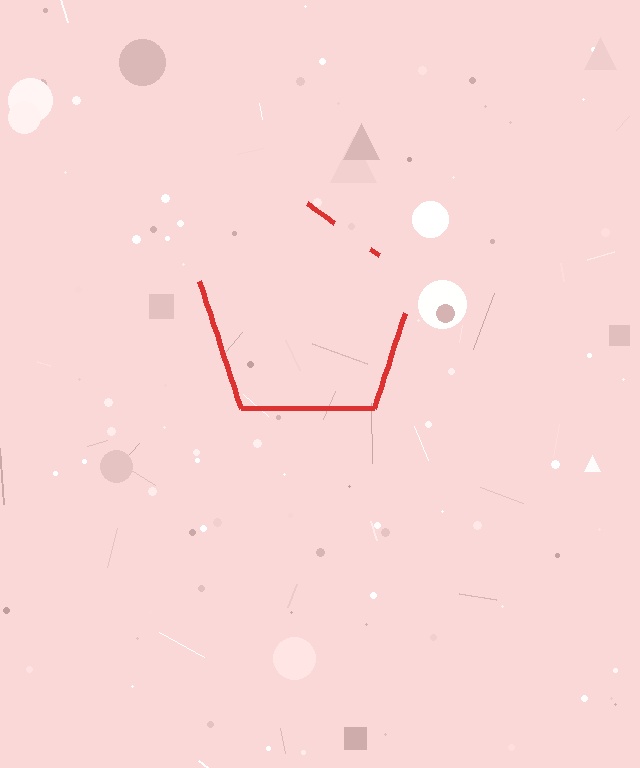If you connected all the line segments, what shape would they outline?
They would outline a pentagon.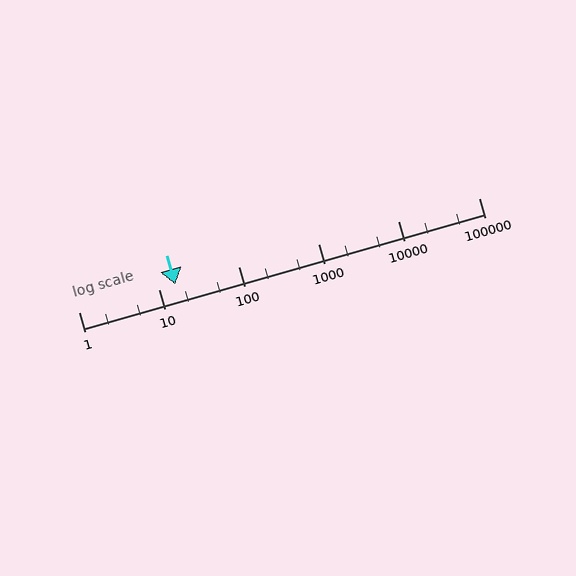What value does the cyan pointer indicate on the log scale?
The pointer indicates approximately 16.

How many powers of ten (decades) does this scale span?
The scale spans 5 decades, from 1 to 100000.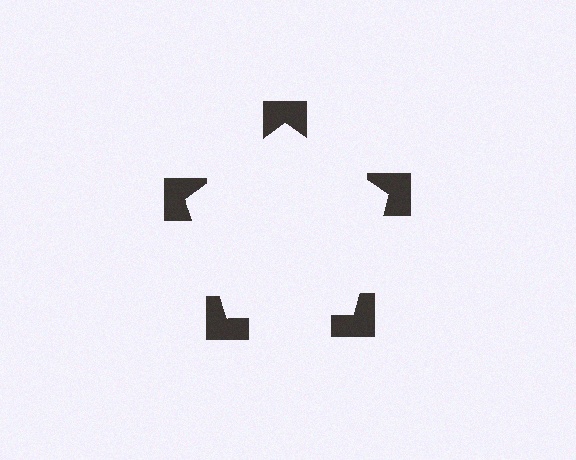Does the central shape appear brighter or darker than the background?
It typically appears slightly brighter than the background, even though no actual brightness change is drawn.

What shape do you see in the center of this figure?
An illusory pentagon — its edges are inferred from the aligned wedge cuts in the notched squares, not physically drawn.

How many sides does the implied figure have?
5 sides.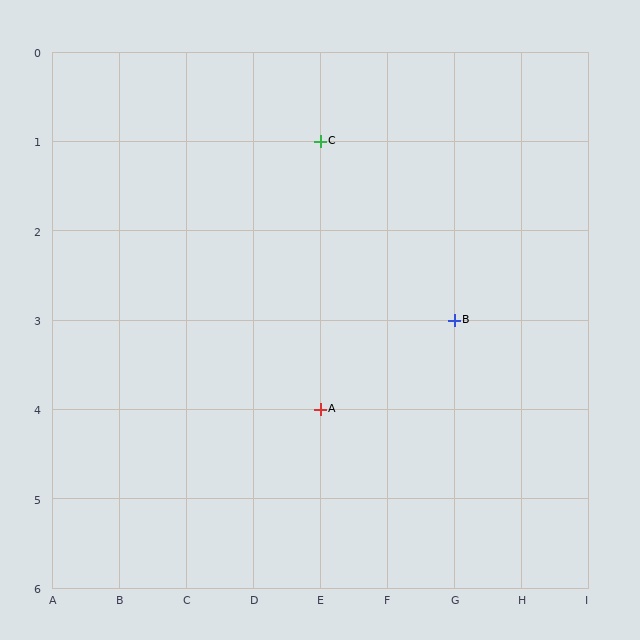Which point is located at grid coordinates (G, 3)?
Point B is at (G, 3).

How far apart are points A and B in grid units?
Points A and B are 2 columns and 1 row apart (about 2.2 grid units diagonally).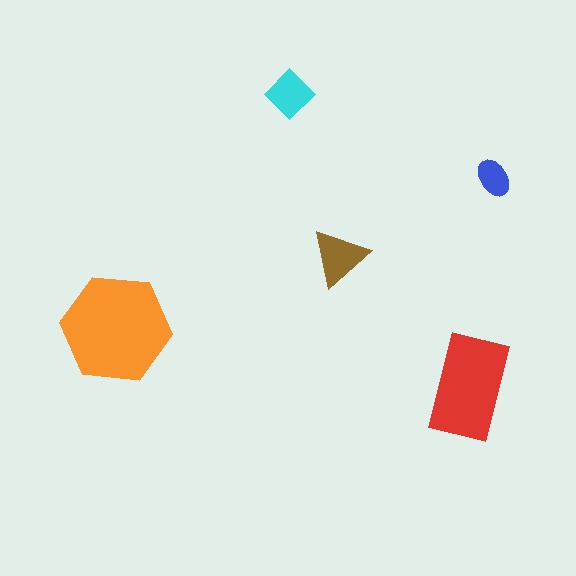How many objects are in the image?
There are 5 objects in the image.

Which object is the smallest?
The blue ellipse.